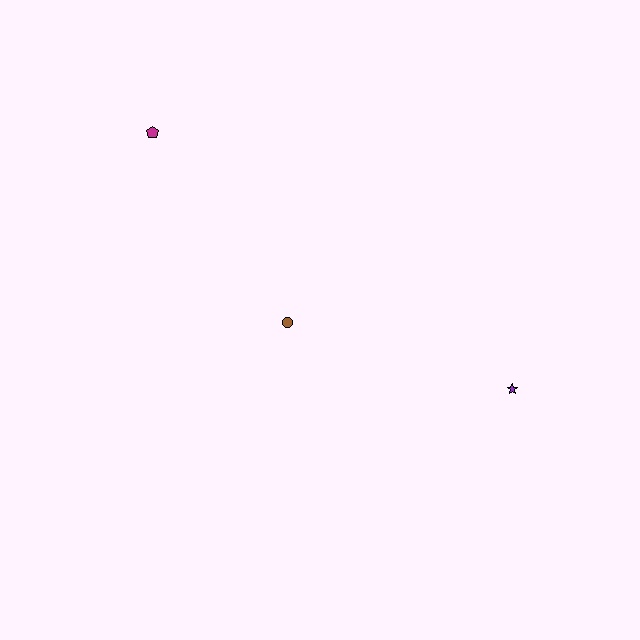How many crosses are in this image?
There are no crosses.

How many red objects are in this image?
There are no red objects.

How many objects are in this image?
There are 3 objects.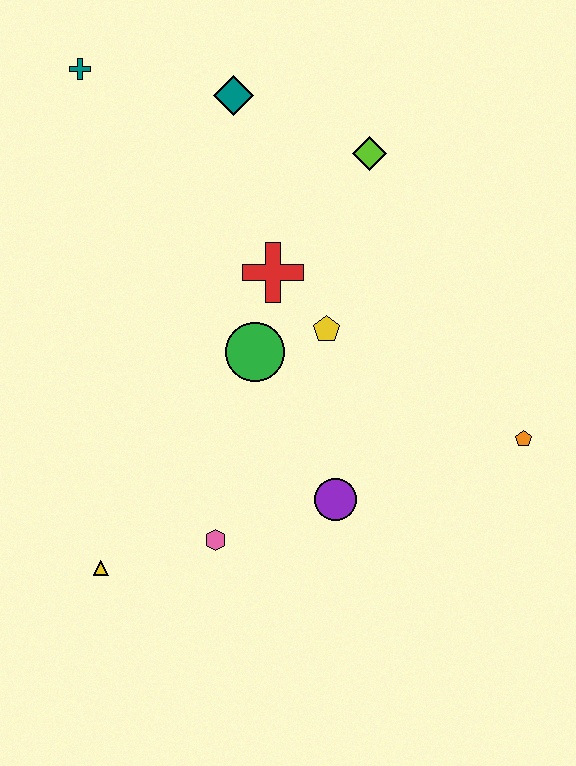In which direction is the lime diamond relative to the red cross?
The lime diamond is above the red cross.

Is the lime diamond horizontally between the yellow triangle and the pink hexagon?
No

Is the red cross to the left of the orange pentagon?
Yes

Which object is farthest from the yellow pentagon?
The teal cross is farthest from the yellow pentagon.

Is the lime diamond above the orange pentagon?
Yes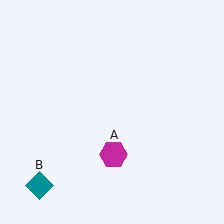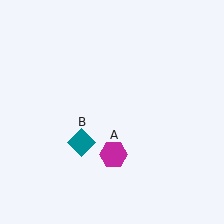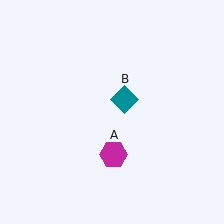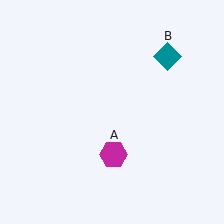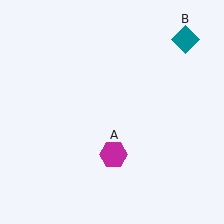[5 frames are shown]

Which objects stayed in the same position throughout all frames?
Magenta hexagon (object A) remained stationary.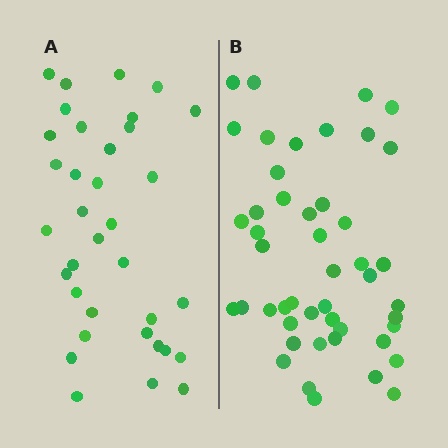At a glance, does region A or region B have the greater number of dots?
Region B (the right region) has more dots.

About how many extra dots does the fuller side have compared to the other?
Region B has roughly 12 or so more dots than region A.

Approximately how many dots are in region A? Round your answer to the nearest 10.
About 40 dots. (The exact count is 35, which rounds to 40.)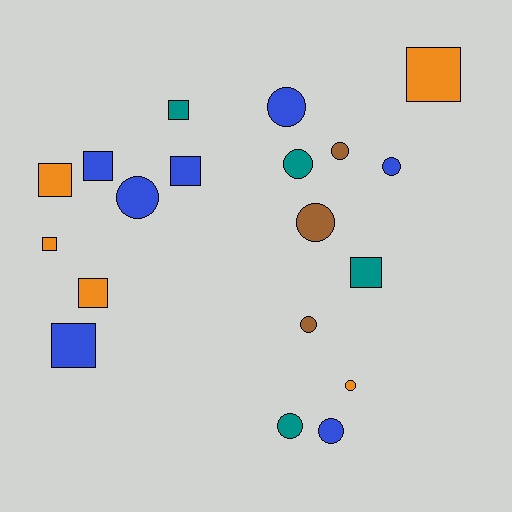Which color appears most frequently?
Blue, with 7 objects.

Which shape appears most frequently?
Circle, with 10 objects.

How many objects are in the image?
There are 19 objects.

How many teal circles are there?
There are 2 teal circles.